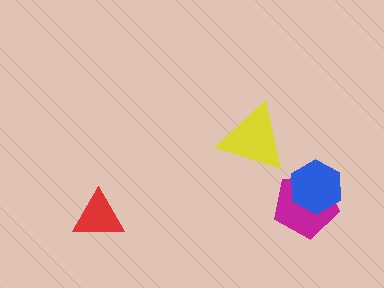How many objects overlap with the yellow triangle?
0 objects overlap with the yellow triangle.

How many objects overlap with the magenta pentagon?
1 object overlaps with the magenta pentagon.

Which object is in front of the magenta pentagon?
The blue hexagon is in front of the magenta pentagon.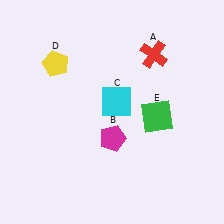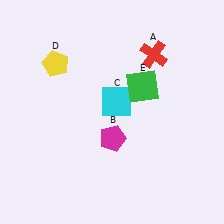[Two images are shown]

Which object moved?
The green square (E) moved up.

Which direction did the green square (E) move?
The green square (E) moved up.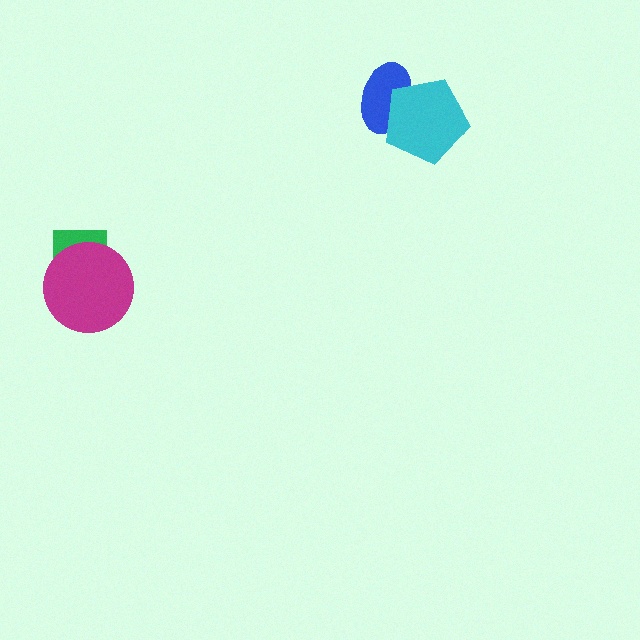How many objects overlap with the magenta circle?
1 object overlaps with the magenta circle.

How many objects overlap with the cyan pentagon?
1 object overlaps with the cyan pentagon.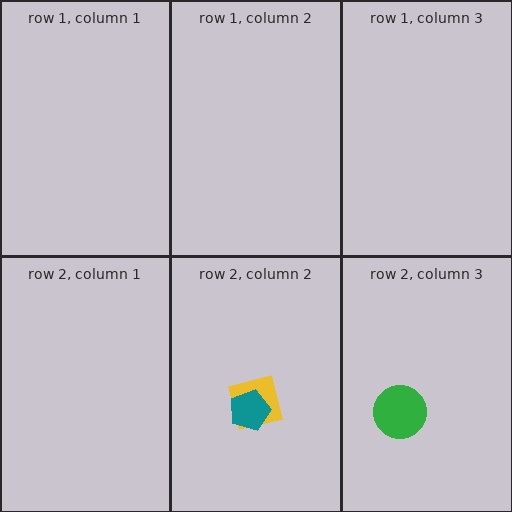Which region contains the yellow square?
The row 2, column 2 region.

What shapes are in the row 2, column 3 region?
The green circle.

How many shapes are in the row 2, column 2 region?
2.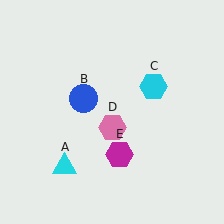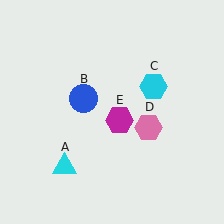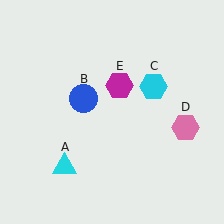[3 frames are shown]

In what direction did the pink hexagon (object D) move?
The pink hexagon (object D) moved right.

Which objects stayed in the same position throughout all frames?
Cyan triangle (object A) and blue circle (object B) and cyan hexagon (object C) remained stationary.